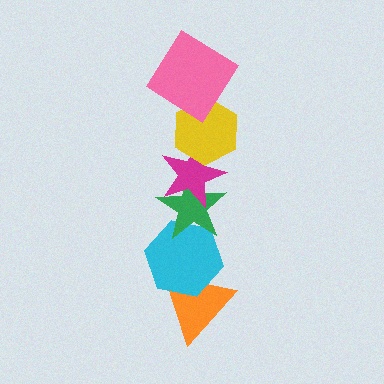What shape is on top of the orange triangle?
The cyan hexagon is on top of the orange triangle.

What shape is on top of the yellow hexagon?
The pink diamond is on top of the yellow hexagon.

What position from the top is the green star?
The green star is 4th from the top.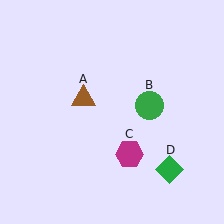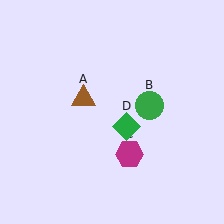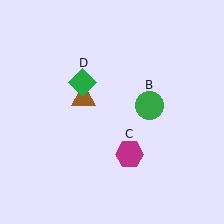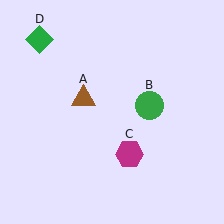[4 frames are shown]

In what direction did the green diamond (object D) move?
The green diamond (object D) moved up and to the left.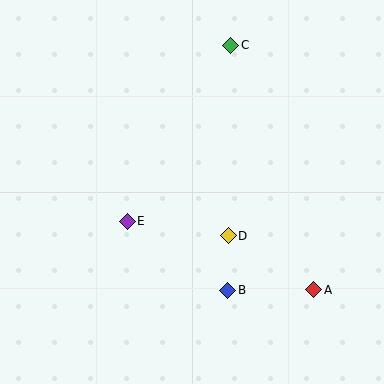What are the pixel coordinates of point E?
Point E is at (127, 221).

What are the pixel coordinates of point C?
Point C is at (230, 45).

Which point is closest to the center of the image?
Point D at (228, 236) is closest to the center.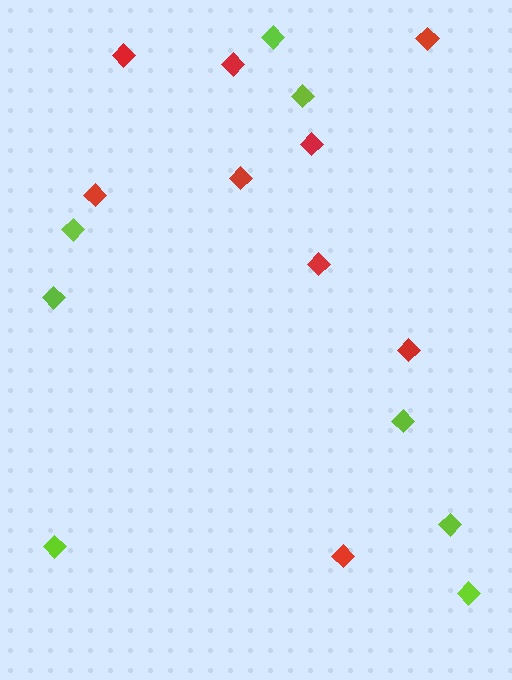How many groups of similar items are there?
There are 2 groups: one group of lime diamonds (8) and one group of red diamonds (9).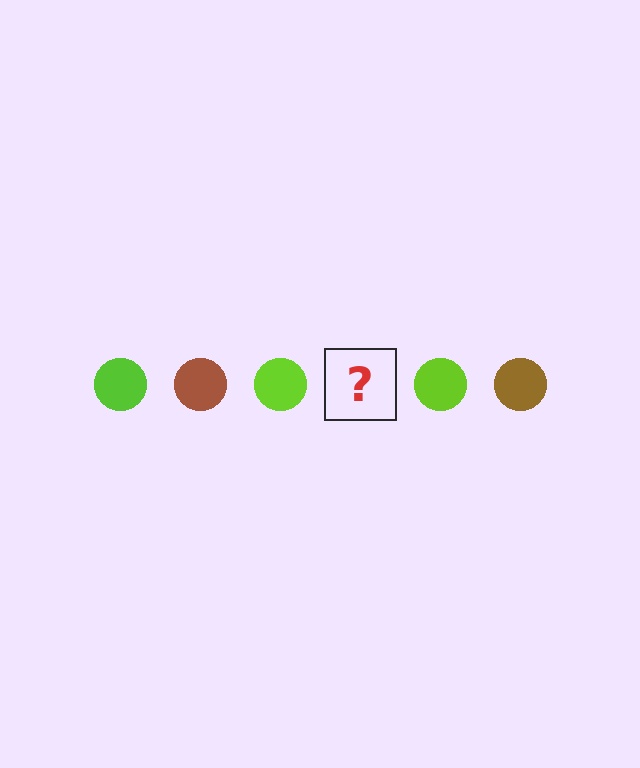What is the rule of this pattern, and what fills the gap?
The rule is that the pattern cycles through lime, brown circles. The gap should be filled with a brown circle.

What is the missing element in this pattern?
The missing element is a brown circle.